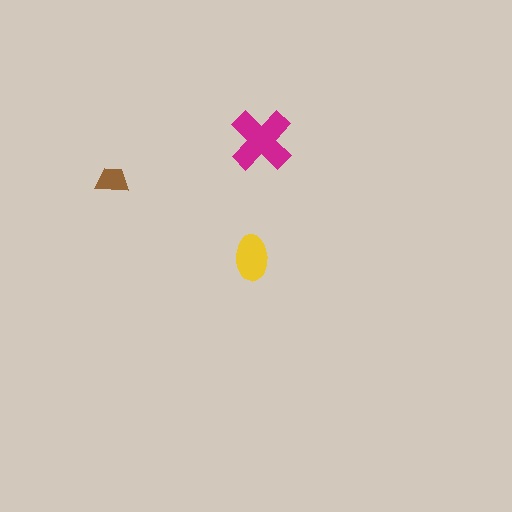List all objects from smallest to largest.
The brown trapezoid, the yellow ellipse, the magenta cross.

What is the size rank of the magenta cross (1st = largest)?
1st.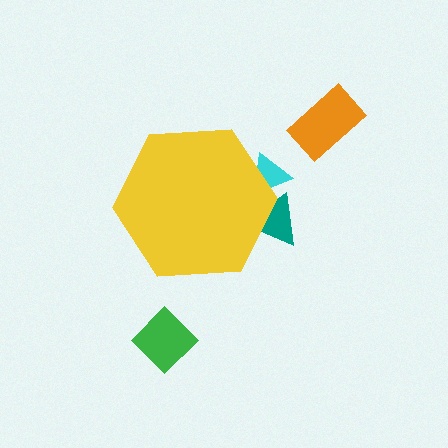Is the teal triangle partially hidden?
Yes, the teal triangle is partially hidden behind the yellow hexagon.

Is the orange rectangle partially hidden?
No, the orange rectangle is fully visible.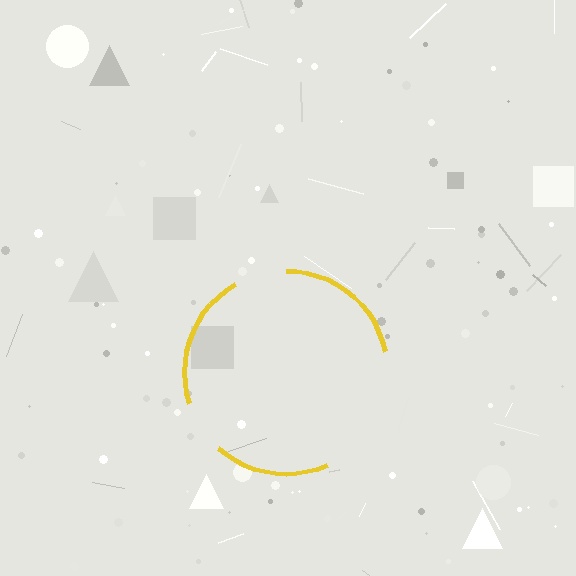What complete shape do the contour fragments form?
The contour fragments form a circle.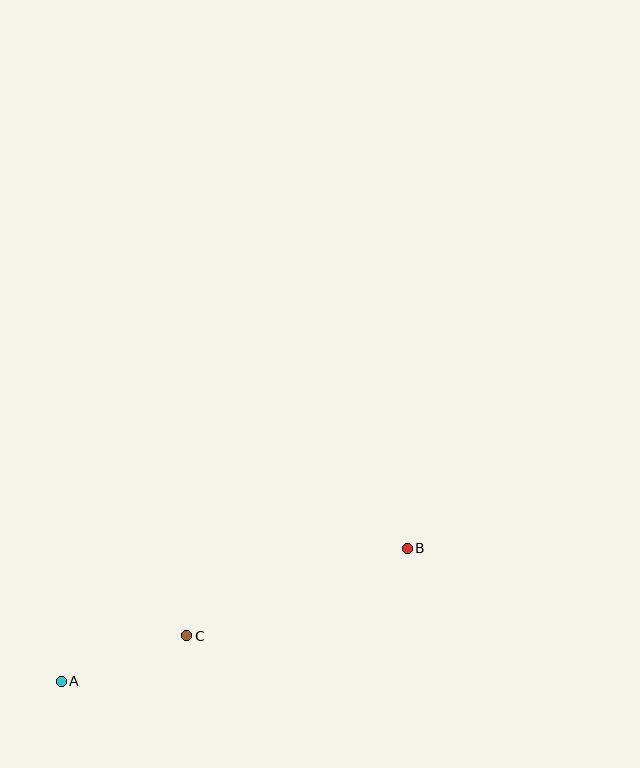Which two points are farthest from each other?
Points A and B are farthest from each other.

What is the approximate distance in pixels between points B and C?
The distance between B and C is approximately 237 pixels.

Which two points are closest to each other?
Points A and C are closest to each other.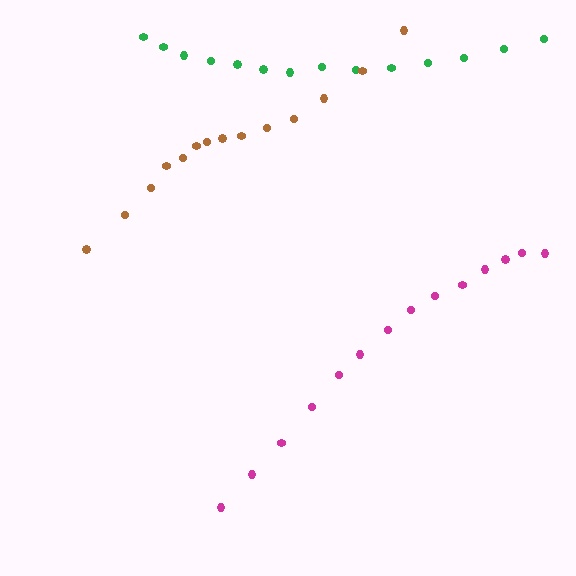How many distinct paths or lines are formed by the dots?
There are 3 distinct paths.